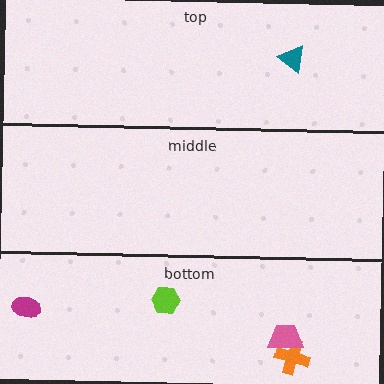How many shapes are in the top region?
1.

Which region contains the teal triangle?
The top region.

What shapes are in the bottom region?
The lime hexagon, the orange cross, the magenta ellipse, the pink trapezoid.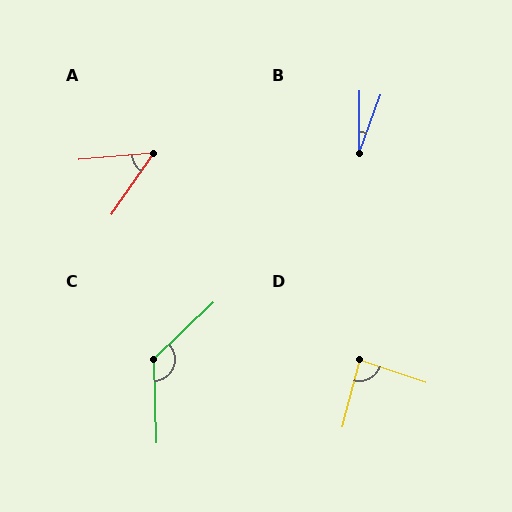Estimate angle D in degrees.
Approximately 86 degrees.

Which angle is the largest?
C, at approximately 132 degrees.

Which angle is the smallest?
B, at approximately 19 degrees.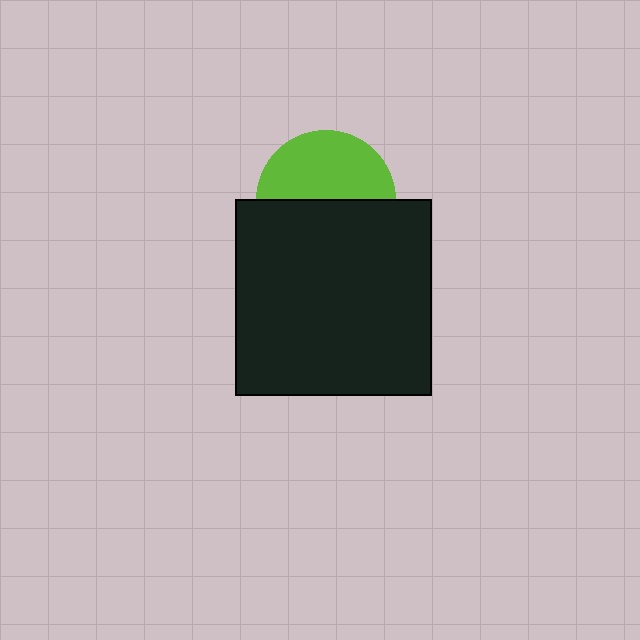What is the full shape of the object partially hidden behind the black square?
The partially hidden object is a lime circle.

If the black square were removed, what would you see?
You would see the complete lime circle.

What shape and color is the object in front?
The object in front is a black square.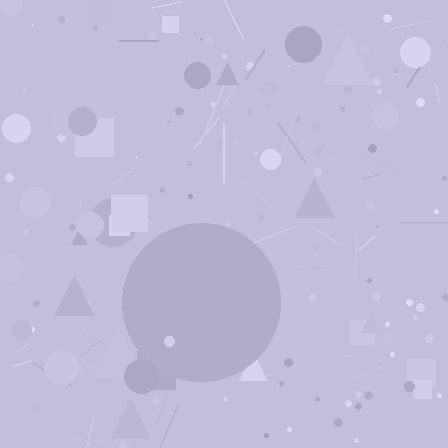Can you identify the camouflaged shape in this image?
The camouflaged shape is a circle.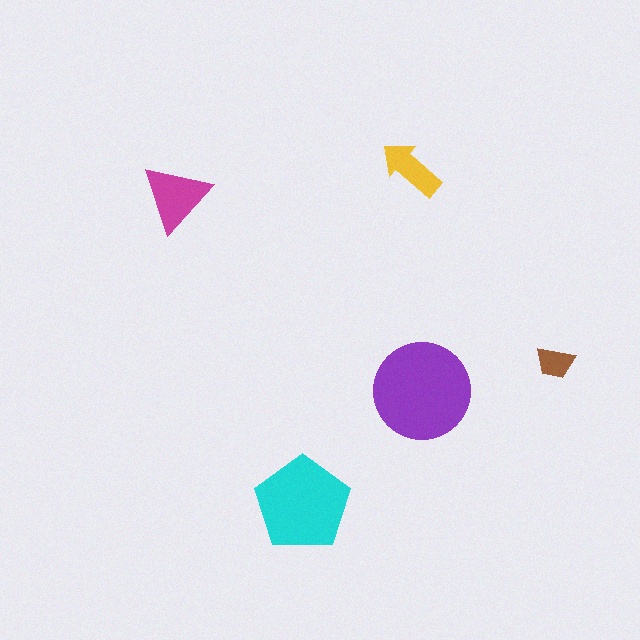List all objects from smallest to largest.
The brown trapezoid, the yellow arrow, the magenta triangle, the cyan pentagon, the purple circle.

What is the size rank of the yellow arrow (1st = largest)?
4th.